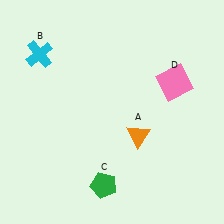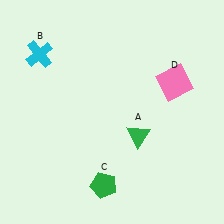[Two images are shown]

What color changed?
The triangle (A) changed from orange in Image 1 to green in Image 2.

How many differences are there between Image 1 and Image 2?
There is 1 difference between the two images.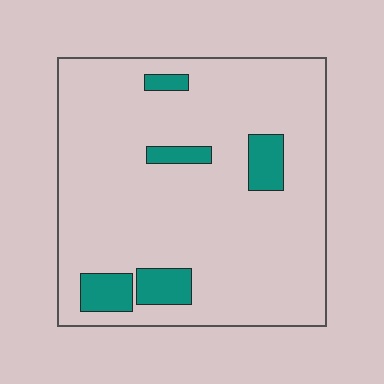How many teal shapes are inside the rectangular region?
5.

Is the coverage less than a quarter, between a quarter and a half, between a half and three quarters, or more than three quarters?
Less than a quarter.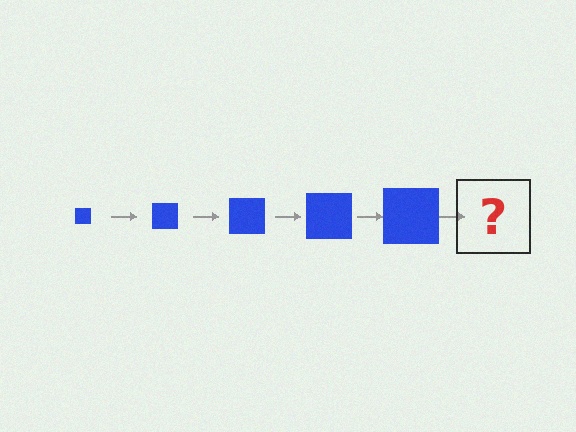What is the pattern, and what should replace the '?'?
The pattern is that the square gets progressively larger each step. The '?' should be a blue square, larger than the previous one.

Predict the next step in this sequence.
The next step is a blue square, larger than the previous one.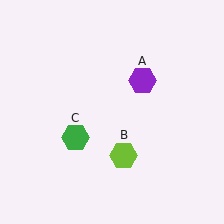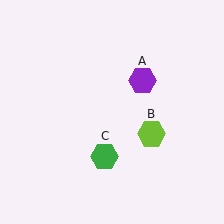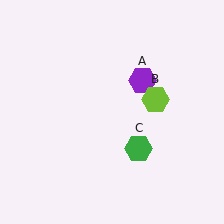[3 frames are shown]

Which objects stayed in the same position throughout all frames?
Purple hexagon (object A) remained stationary.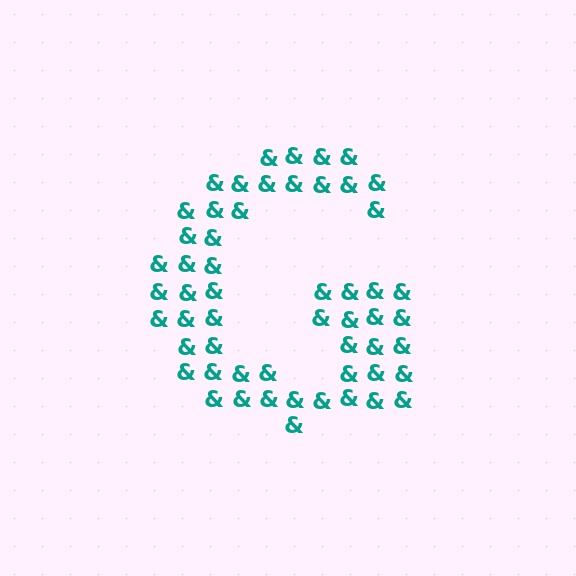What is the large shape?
The large shape is the letter G.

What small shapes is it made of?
It is made of small ampersands.